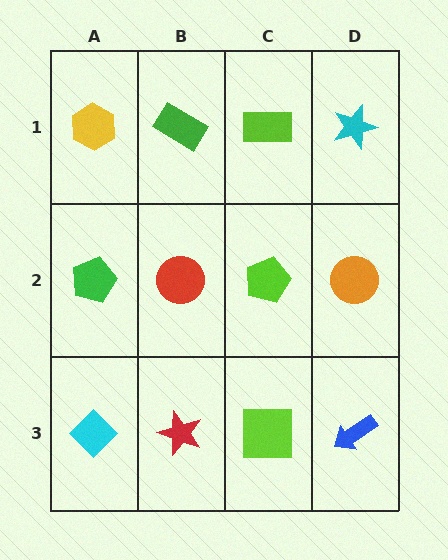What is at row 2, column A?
A green pentagon.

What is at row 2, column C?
A lime pentagon.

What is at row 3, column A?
A cyan diamond.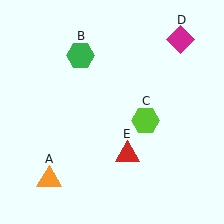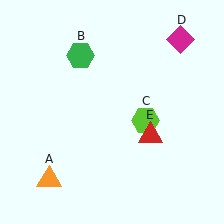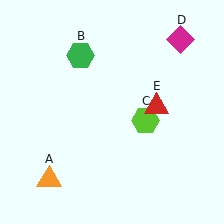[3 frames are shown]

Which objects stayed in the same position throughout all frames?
Orange triangle (object A) and green hexagon (object B) and lime hexagon (object C) and magenta diamond (object D) remained stationary.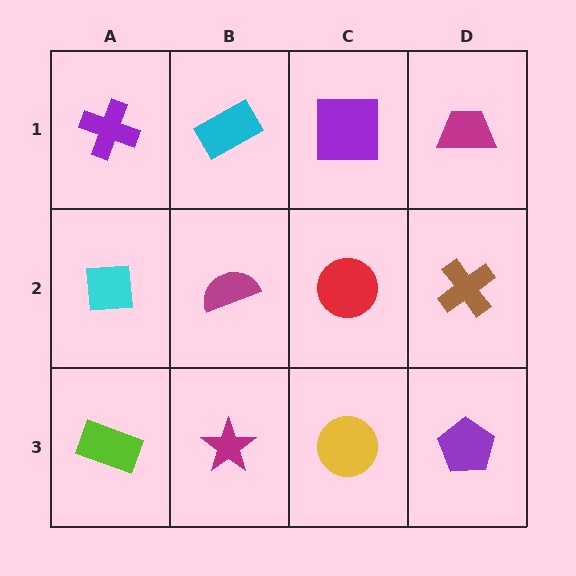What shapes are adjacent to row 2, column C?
A purple square (row 1, column C), a yellow circle (row 3, column C), a magenta semicircle (row 2, column B), a brown cross (row 2, column D).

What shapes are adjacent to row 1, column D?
A brown cross (row 2, column D), a purple square (row 1, column C).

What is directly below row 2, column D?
A purple pentagon.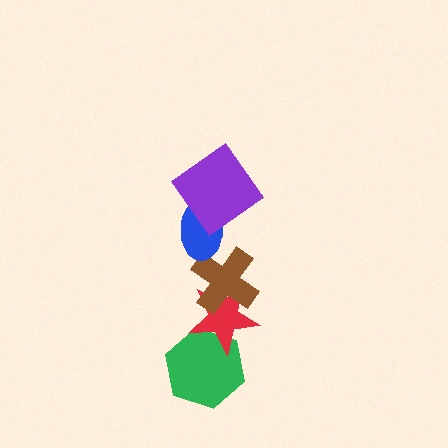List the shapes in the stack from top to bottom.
From top to bottom: the purple diamond, the blue ellipse, the brown cross, the red star, the green hexagon.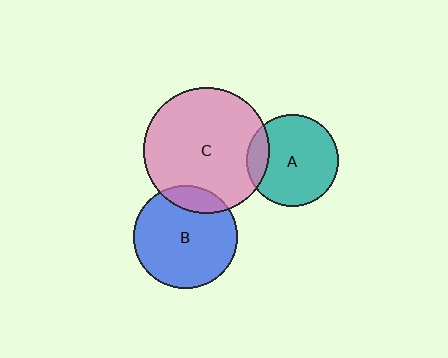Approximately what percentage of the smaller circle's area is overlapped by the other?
Approximately 15%.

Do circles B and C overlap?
Yes.